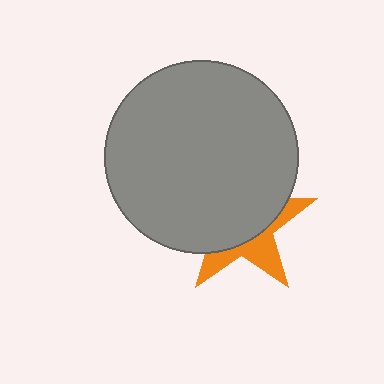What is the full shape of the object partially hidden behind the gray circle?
The partially hidden object is an orange star.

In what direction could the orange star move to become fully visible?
The orange star could move down. That would shift it out from behind the gray circle entirely.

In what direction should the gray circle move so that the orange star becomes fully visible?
The gray circle should move up. That is the shortest direction to clear the overlap and leave the orange star fully visible.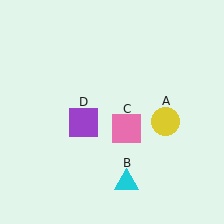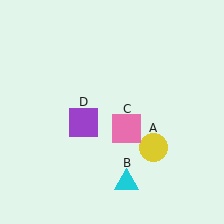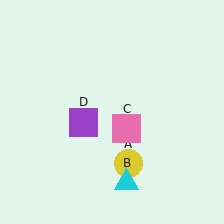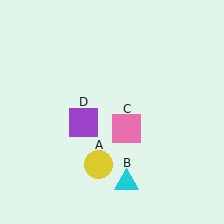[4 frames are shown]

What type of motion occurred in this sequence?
The yellow circle (object A) rotated clockwise around the center of the scene.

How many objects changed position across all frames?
1 object changed position: yellow circle (object A).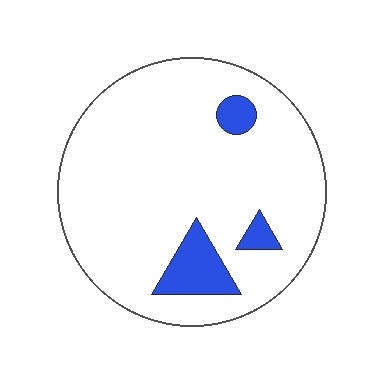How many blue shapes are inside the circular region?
3.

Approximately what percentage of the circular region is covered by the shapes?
Approximately 10%.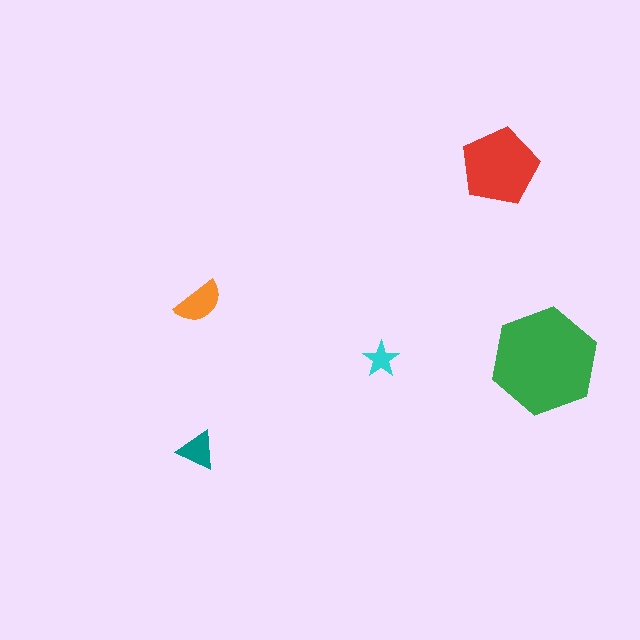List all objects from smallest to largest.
The cyan star, the teal triangle, the orange semicircle, the red pentagon, the green hexagon.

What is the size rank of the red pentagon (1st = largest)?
2nd.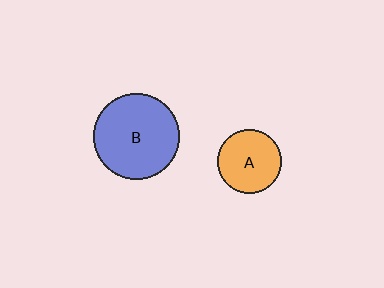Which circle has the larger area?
Circle B (blue).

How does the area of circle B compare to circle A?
Approximately 1.8 times.